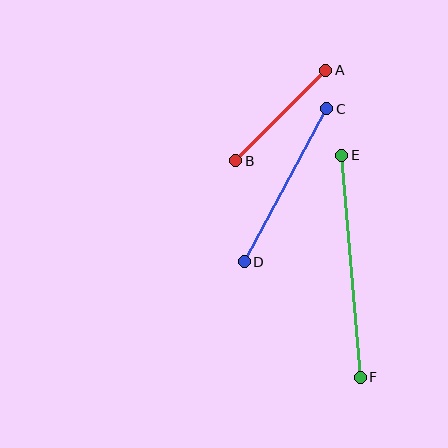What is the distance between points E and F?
The distance is approximately 223 pixels.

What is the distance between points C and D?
The distance is approximately 174 pixels.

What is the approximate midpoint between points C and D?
The midpoint is at approximately (285, 185) pixels.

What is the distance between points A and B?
The distance is approximately 128 pixels.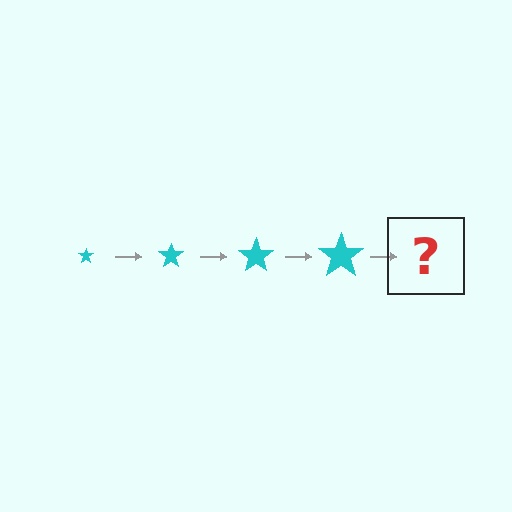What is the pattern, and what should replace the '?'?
The pattern is that the star gets progressively larger each step. The '?' should be a cyan star, larger than the previous one.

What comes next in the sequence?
The next element should be a cyan star, larger than the previous one.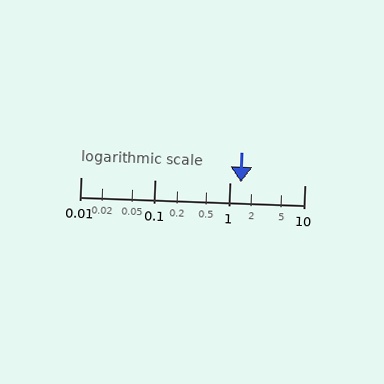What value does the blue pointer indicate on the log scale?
The pointer indicates approximately 1.4.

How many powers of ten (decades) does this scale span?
The scale spans 3 decades, from 0.01 to 10.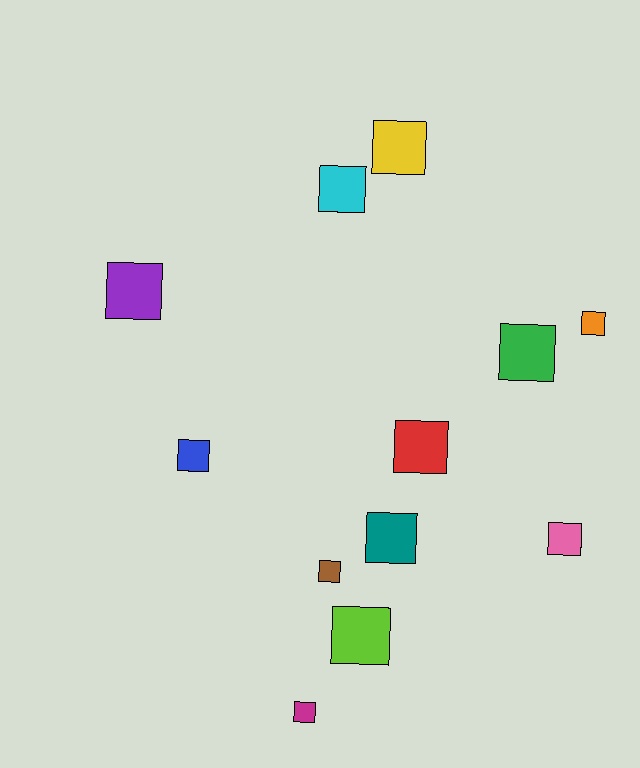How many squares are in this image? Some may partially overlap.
There are 12 squares.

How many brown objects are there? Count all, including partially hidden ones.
There is 1 brown object.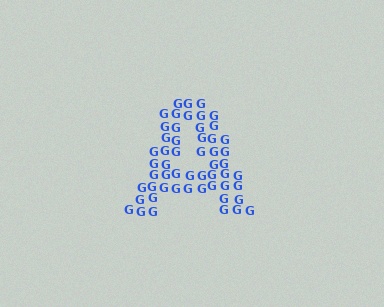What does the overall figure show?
The overall figure shows the letter A.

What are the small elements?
The small elements are letter G's.